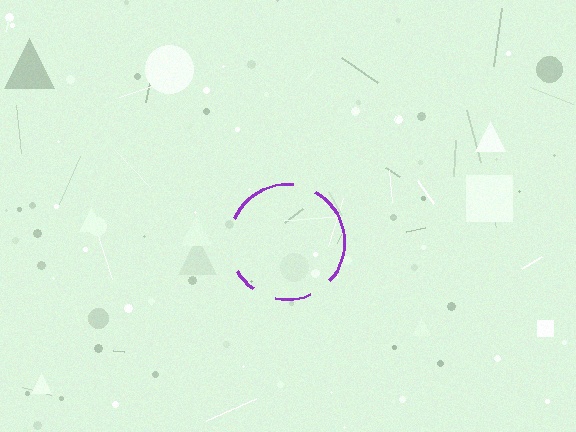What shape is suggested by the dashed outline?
The dashed outline suggests a circle.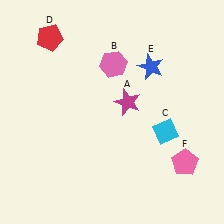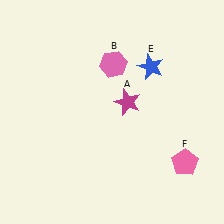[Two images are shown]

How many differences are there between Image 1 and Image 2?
There are 2 differences between the two images.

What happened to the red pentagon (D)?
The red pentagon (D) was removed in Image 2. It was in the top-left area of Image 1.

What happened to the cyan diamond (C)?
The cyan diamond (C) was removed in Image 2. It was in the bottom-right area of Image 1.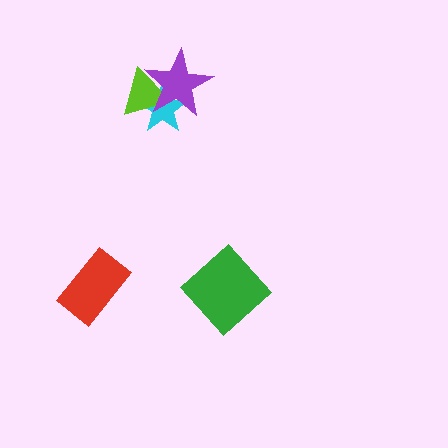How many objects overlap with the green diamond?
0 objects overlap with the green diamond.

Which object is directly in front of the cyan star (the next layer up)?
The lime triangle is directly in front of the cyan star.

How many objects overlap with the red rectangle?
0 objects overlap with the red rectangle.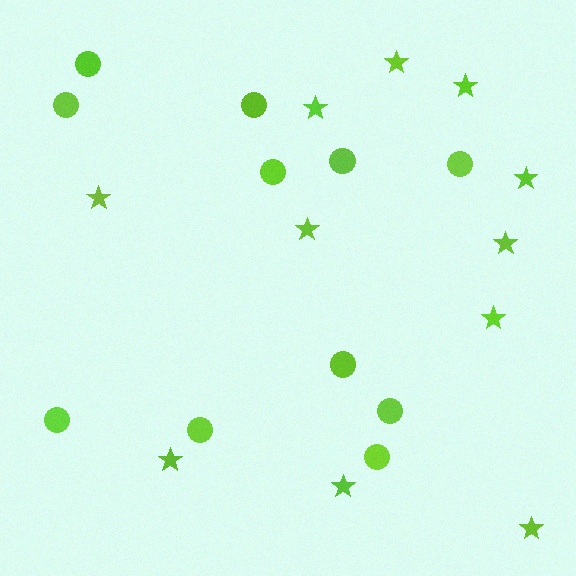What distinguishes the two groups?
There are 2 groups: one group of stars (11) and one group of circles (11).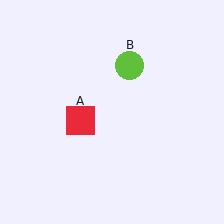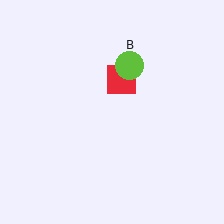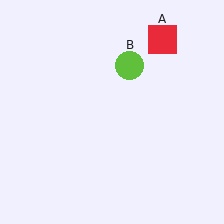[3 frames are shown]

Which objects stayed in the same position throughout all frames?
Lime circle (object B) remained stationary.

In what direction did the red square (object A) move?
The red square (object A) moved up and to the right.